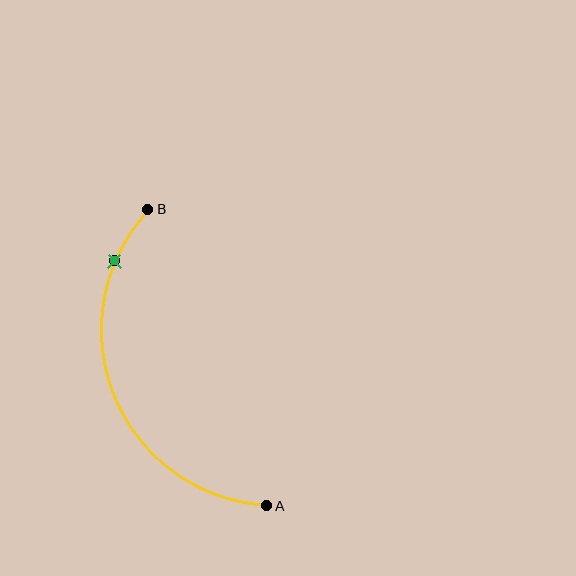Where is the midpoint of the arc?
The arc midpoint is the point on the curve farthest from the straight line joining A and B. It sits to the left of that line.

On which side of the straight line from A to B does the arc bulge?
The arc bulges to the left of the straight line connecting A and B.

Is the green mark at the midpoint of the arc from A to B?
No. The green mark lies on the arc but is closer to endpoint B. The arc midpoint would be at the point on the curve equidistant along the arc from both A and B.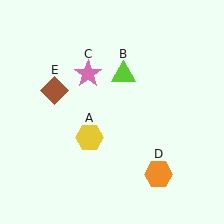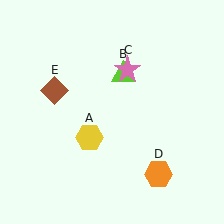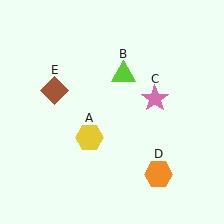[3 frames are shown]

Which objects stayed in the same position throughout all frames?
Yellow hexagon (object A) and lime triangle (object B) and orange hexagon (object D) and brown diamond (object E) remained stationary.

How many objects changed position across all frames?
1 object changed position: pink star (object C).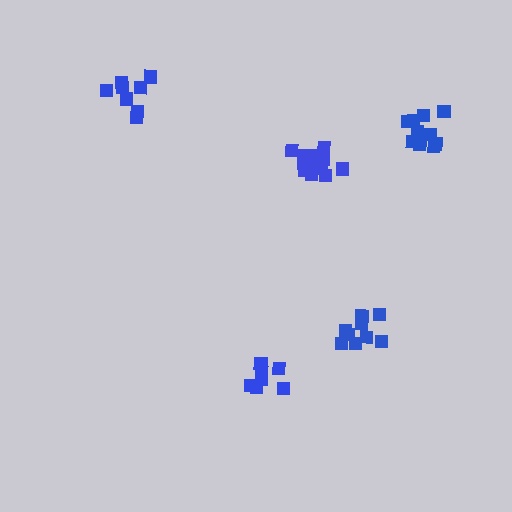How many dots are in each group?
Group 1: 10 dots, Group 2: 7 dots, Group 3: 9 dots, Group 4: 9 dots, Group 5: 13 dots (48 total).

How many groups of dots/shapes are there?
There are 5 groups.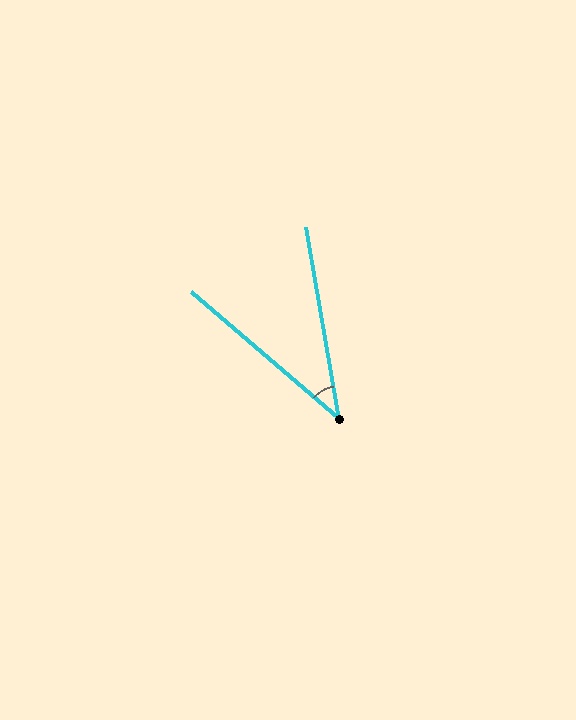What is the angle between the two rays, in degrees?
Approximately 40 degrees.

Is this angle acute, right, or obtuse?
It is acute.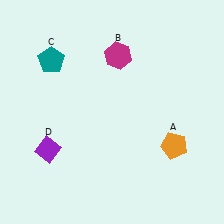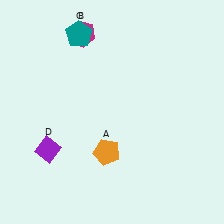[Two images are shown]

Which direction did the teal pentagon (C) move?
The teal pentagon (C) moved right.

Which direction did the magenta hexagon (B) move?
The magenta hexagon (B) moved left.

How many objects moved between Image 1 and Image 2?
3 objects moved between the two images.